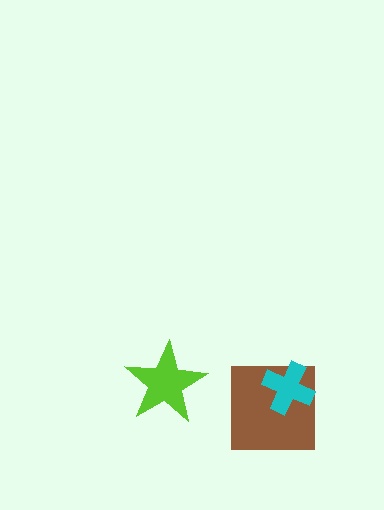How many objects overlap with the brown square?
1 object overlaps with the brown square.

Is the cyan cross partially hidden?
No, no other shape covers it.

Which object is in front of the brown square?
The cyan cross is in front of the brown square.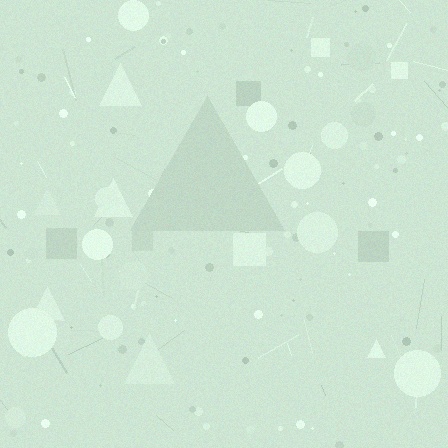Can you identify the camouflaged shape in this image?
The camouflaged shape is a triangle.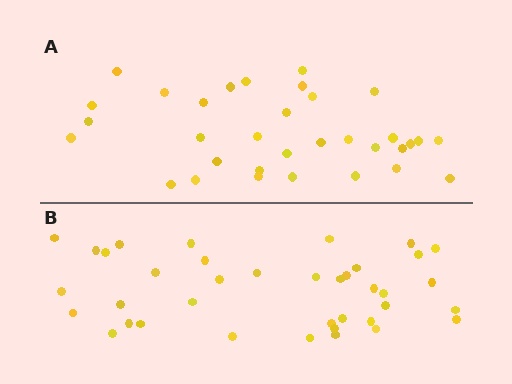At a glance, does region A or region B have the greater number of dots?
Region B (the bottom region) has more dots.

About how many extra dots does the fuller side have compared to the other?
Region B has about 5 more dots than region A.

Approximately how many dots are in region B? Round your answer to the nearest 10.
About 40 dots. (The exact count is 38, which rounds to 40.)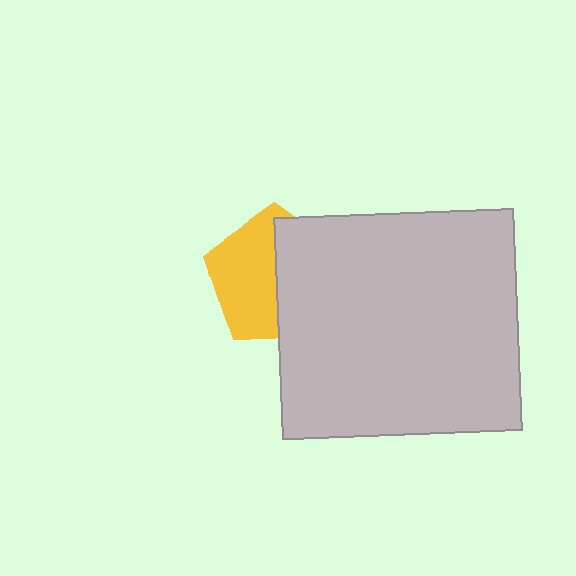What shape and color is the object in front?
The object in front is a light gray rectangle.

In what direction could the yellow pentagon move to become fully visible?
The yellow pentagon could move left. That would shift it out from behind the light gray rectangle entirely.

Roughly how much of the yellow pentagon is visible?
About half of it is visible (roughly 51%).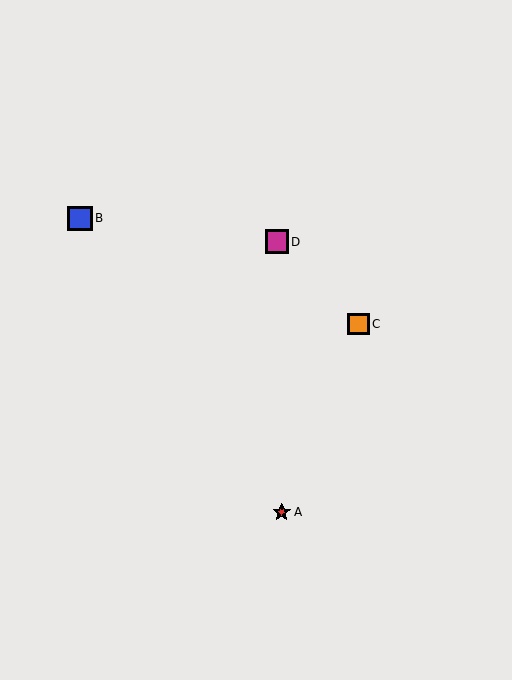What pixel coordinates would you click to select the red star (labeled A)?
Click at (282, 512) to select the red star A.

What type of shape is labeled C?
Shape C is an orange square.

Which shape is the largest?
The blue square (labeled B) is the largest.